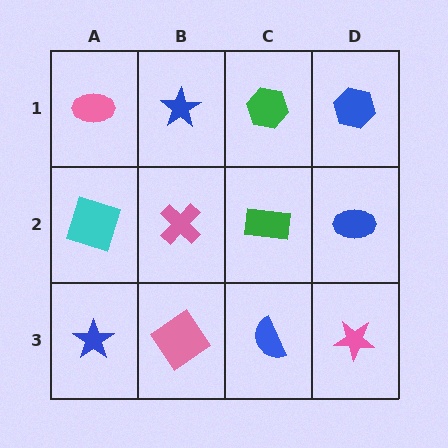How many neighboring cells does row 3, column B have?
3.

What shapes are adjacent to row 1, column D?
A blue ellipse (row 2, column D), a green hexagon (row 1, column C).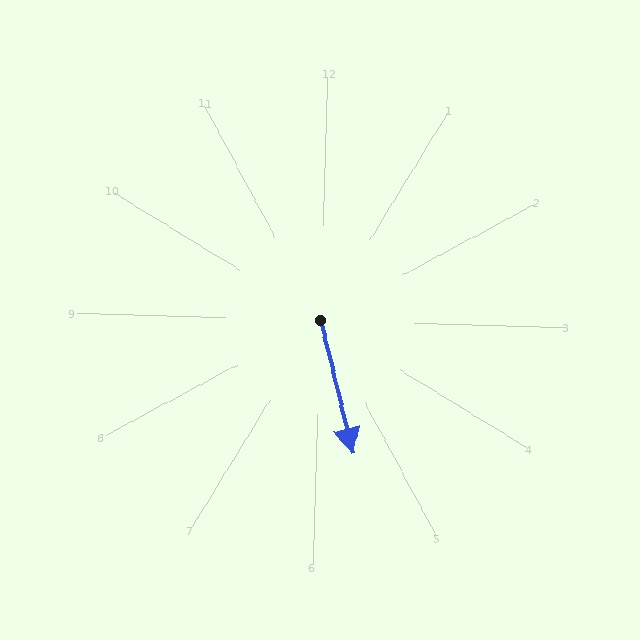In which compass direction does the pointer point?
South.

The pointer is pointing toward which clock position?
Roughly 5 o'clock.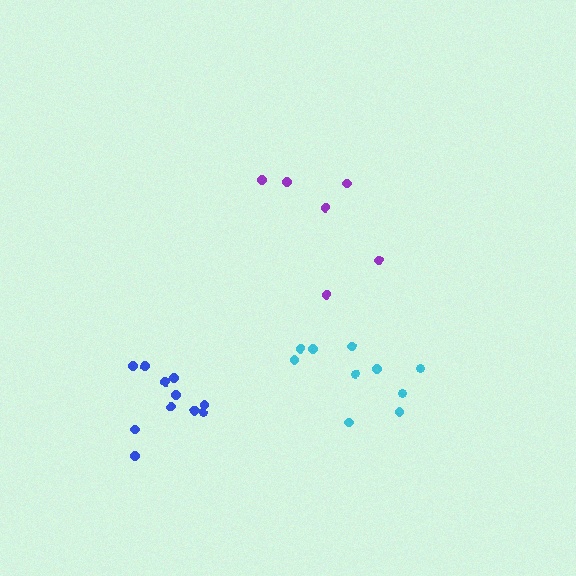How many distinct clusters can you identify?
There are 3 distinct clusters.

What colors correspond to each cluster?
The clusters are colored: blue, purple, cyan.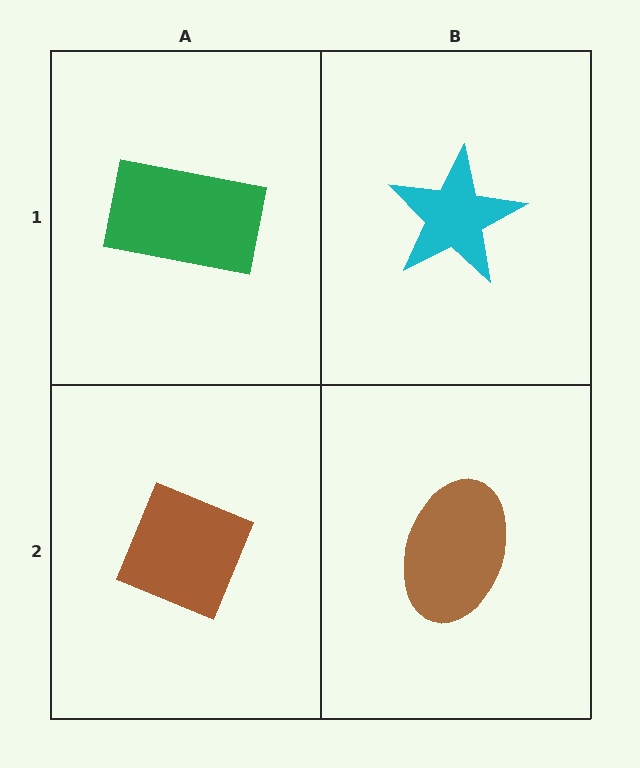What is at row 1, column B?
A cyan star.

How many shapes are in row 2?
2 shapes.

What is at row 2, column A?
A brown diamond.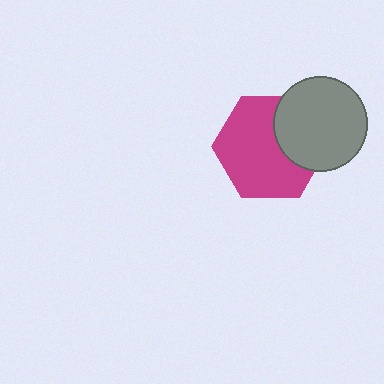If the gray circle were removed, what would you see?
You would see the complete magenta hexagon.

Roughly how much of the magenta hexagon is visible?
Most of it is visible (roughly 69%).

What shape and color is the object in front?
The object in front is a gray circle.